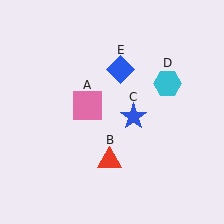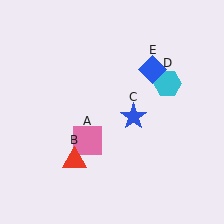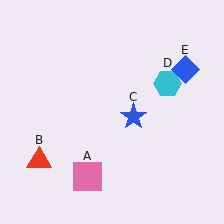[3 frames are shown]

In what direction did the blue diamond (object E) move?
The blue diamond (object E) moved right.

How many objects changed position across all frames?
3 objects changed position: pink square (object A), red triangle (object B), blue diamond (object E).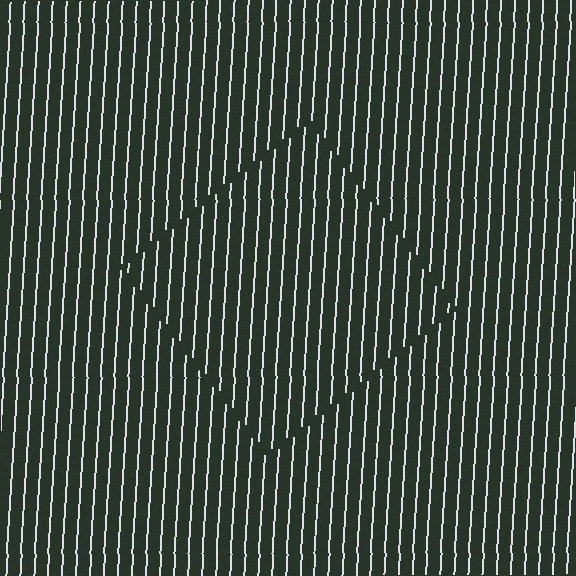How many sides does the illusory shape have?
4 sides — the line-ends trace a square.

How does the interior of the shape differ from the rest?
The interior of the shape contains the same grating, shifted by half a period — the contour is defined by the phase discontinuity where line-ends from the inner and outer gratings abut.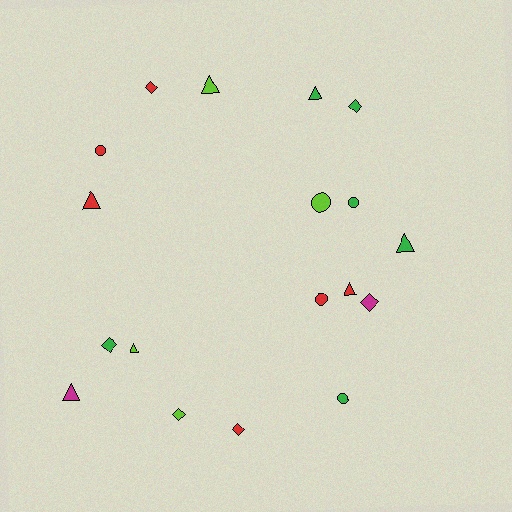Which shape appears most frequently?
Triangle, with 7 objects.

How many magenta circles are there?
There are no magenta circles.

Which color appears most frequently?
Red, with 6 objects.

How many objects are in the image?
There are 18 objects.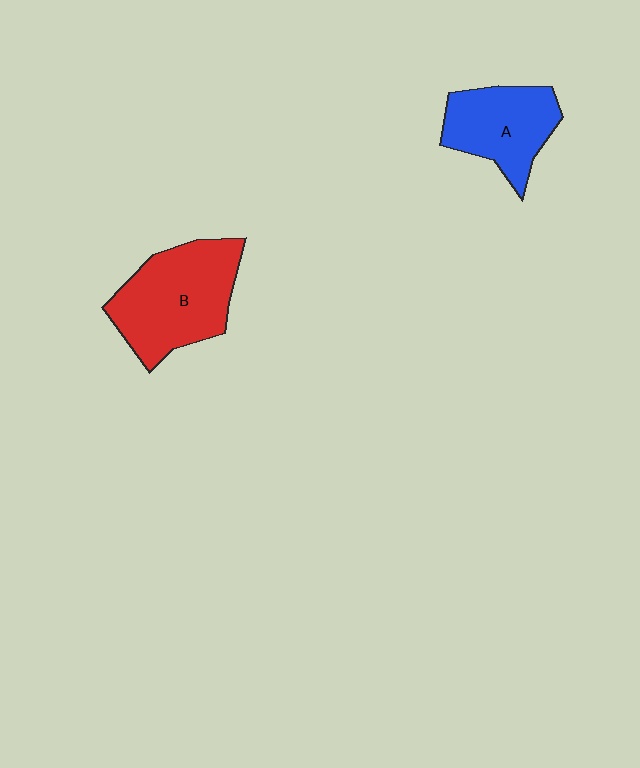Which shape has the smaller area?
Shape A (blue).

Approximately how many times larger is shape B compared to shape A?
Approximately 1.4 times.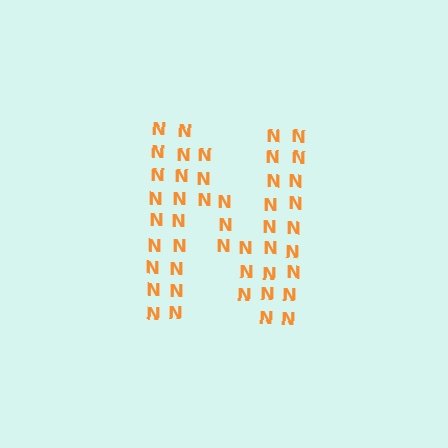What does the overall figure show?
The overall figure shows the letter N.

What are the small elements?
The small elements are letter N's.